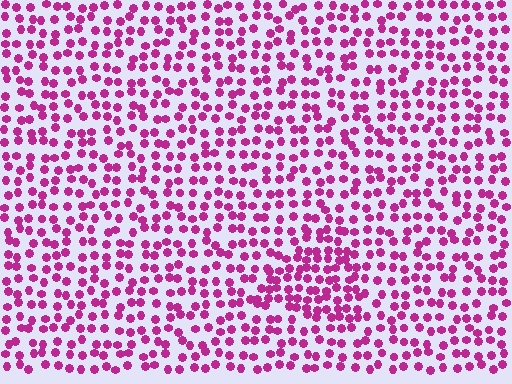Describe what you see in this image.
The image contains small magenta elements arranged at two different densities. A triangle-shaped region is visible where the elements are more densely packed than the surrounding area.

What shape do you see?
I see a triangle.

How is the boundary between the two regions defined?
The boundary is defined by a change in element density (approximately 1.6x ratio). All elements are the same color, size, and shape.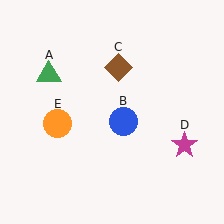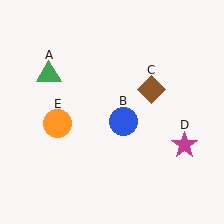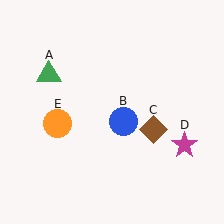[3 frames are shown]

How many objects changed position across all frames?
1 object changed position: brown diamond (object C).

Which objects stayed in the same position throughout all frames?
Green triangle (object A) and blue circle (object B) and magenta star (object D) and orange circle (object E) remained stationary.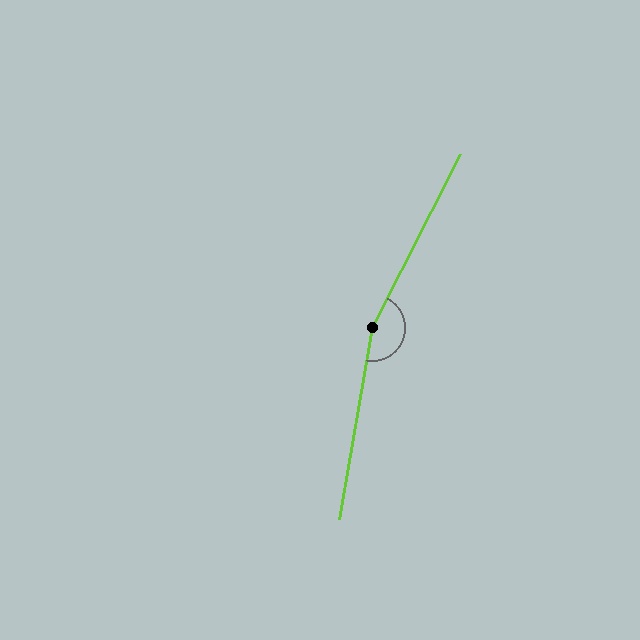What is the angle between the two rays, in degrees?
Approximately 163 degrees.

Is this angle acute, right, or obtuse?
It is obtuse.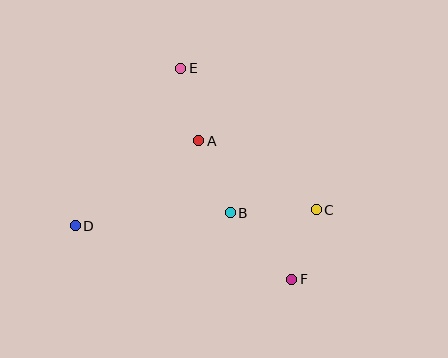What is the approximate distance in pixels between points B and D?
The distance between B and D is approximately 155 pixels.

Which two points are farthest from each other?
Points C and D are farthest from each other.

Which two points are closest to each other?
Points C and F are closest to each other.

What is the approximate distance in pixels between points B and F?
The distance between B and F is approximately 90 pixels.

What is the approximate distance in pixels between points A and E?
The distance between A and E is approximately 75 pixels.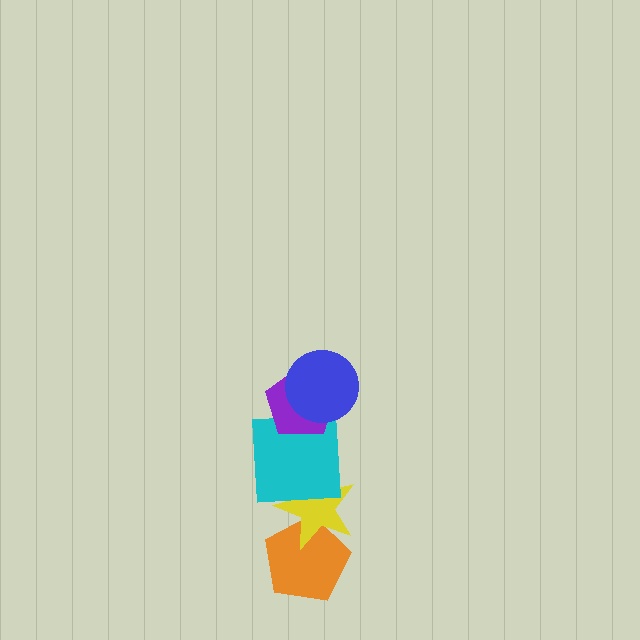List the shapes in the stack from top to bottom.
From top to bottom: the blue circle, the purple pentagon, the cyan square, the yellow star, the orange pentagon.